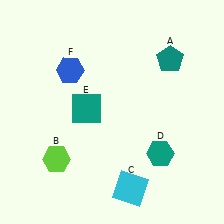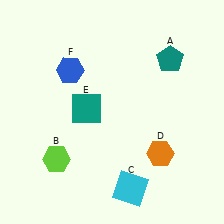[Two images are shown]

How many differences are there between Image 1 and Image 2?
There is 1 difference between the two images.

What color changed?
The hexagon (D) changed from teal in Image 1 to orange in Image 2.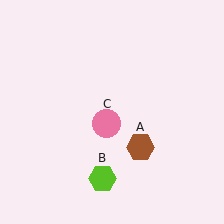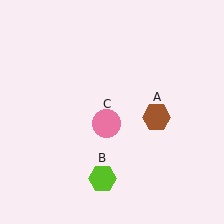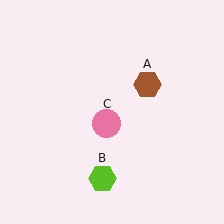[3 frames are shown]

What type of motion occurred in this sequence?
The brown hexagon (object A) rotated counterclockwise around the center of the scene.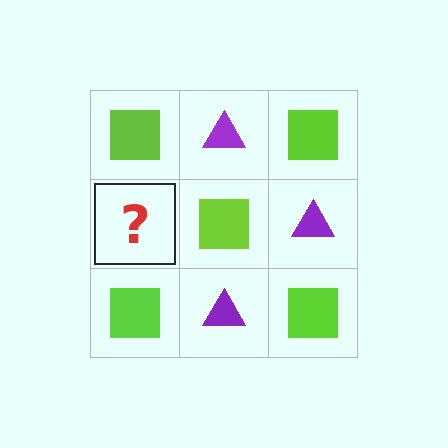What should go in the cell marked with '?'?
The missing cell should contain a purple triangle.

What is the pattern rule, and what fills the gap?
The rule is that it alternates lime square and purple triangle in a checkerboard pattern. The gap should be filled with a purple triangle.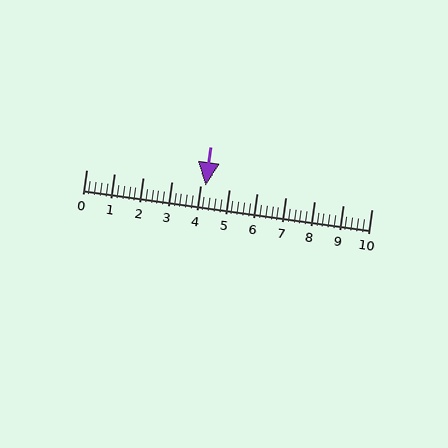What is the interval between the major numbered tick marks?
The major tick marks are spaced 1 units apart.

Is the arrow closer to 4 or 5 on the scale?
The arrow is closer to 4.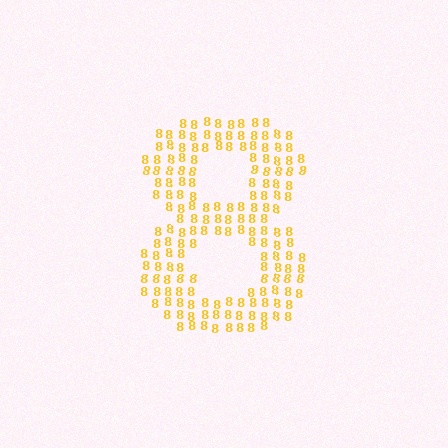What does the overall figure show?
The overall figure shows the digit 8.